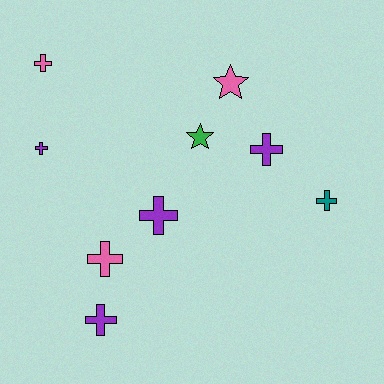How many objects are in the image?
There are 9 objects.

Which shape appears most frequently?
Cross, with 7 objects.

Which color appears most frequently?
Purple, with 4 objects.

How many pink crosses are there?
There are 2 pink crosses.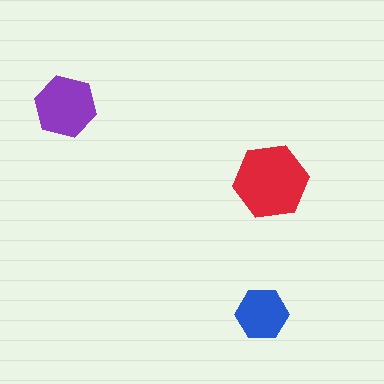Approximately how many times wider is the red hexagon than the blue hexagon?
About 1.5 times wider.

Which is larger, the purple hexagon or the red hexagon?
The red one.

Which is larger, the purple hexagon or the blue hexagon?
The purple one.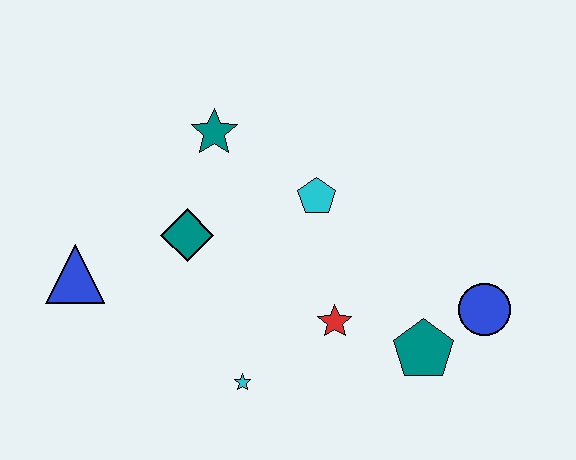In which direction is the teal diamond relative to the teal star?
The teal diamond is below the teal star.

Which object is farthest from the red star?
The blue triangle is farthest from the red star.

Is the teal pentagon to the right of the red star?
Yes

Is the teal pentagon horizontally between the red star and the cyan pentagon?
No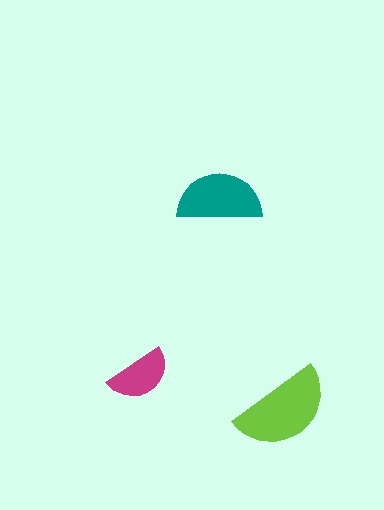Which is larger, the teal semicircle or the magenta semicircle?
The teal one.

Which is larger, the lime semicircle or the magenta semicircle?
The lime one.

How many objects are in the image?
There are 3 objects in the image.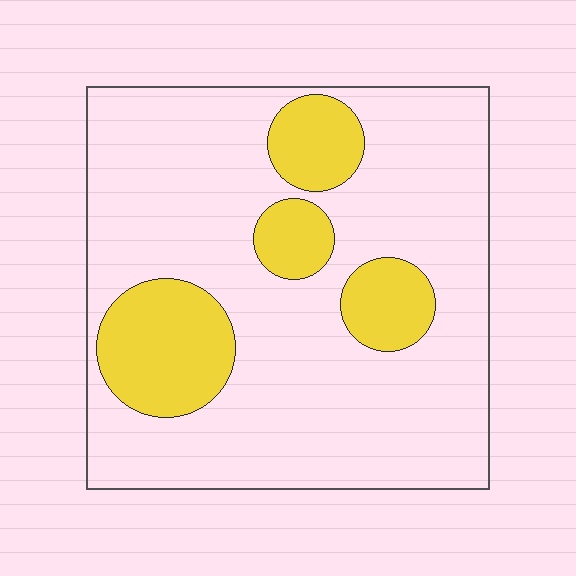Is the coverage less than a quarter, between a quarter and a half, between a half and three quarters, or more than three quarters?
Less than a quarter.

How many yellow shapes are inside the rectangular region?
4.